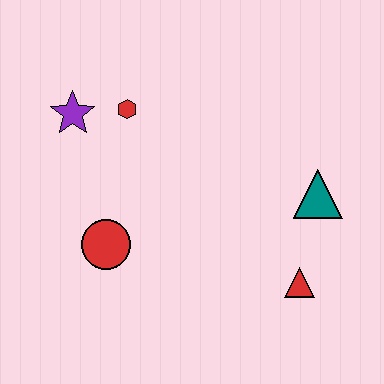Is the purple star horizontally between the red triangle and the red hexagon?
No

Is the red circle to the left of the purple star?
No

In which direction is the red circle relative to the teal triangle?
The red circle is to the left of the teal triangle.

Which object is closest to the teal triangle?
The red triangle is closest to the teal triangle.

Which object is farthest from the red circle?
The teal triangle is farthest from the red circle.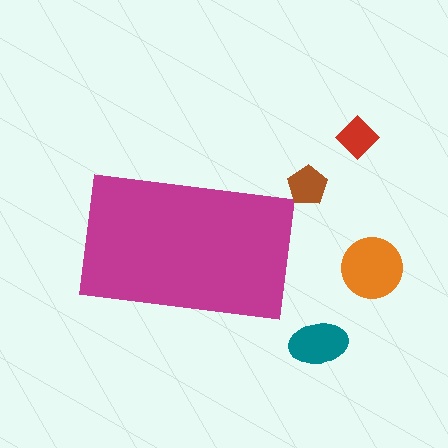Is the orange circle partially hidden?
No, the orange circle is fully visible.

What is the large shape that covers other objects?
A magenta rectangle.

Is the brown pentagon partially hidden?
No, the brown pentagon is fully visible.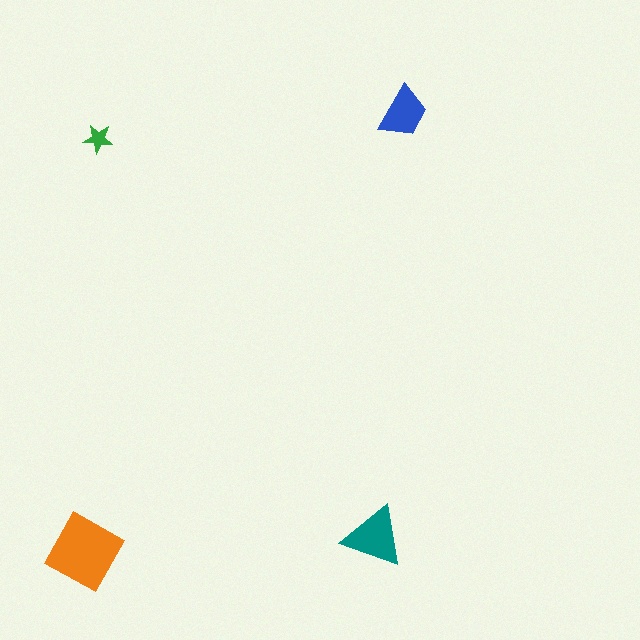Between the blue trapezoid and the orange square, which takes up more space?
The orange square.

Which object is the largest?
The orange square.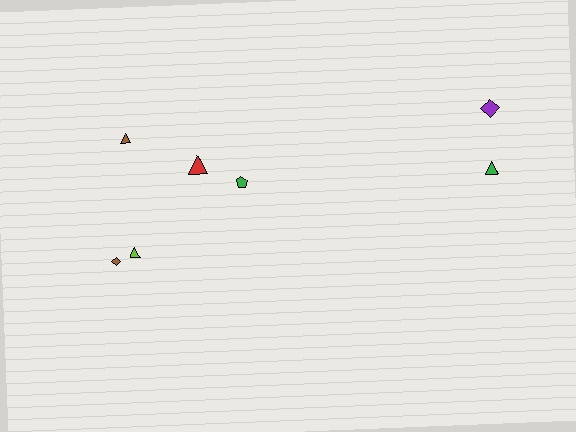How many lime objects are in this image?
There is 1 lime object.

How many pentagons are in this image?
There is 1 pentagon.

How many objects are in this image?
There are 7 objects.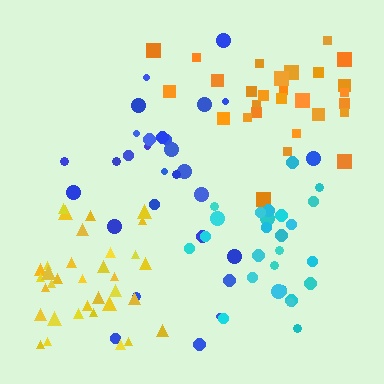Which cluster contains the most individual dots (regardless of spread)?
Yellow (35).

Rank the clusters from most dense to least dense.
cyan, yellow, orange, blue.